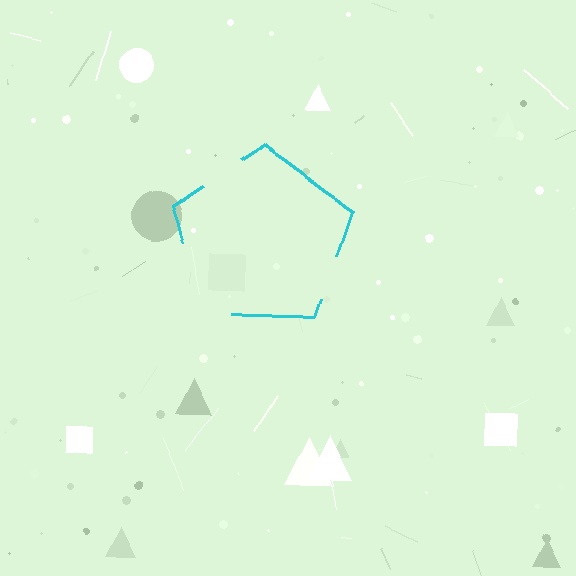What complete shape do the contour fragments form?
The contour fragments form a pentagon.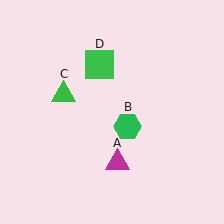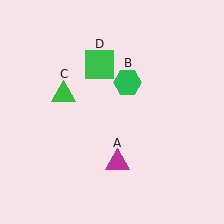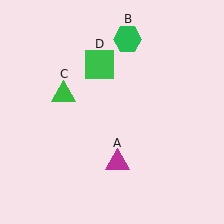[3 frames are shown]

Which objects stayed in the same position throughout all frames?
Magenta triangle (object A) and green triangle (object C) and green square (object D) remained stationary.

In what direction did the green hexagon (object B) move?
The green hexagon (object B) moved up.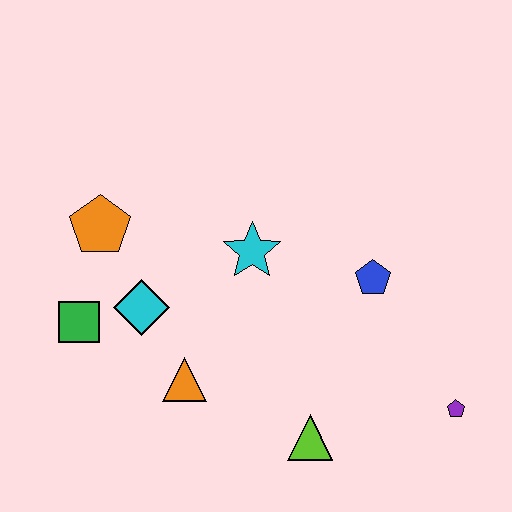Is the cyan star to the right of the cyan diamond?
Yes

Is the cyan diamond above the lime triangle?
Yes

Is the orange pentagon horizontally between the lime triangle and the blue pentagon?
No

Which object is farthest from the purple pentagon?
The orange pentagon is farthest from the purple pentagon.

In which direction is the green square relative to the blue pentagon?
The green square is to the left of the blue pentagon.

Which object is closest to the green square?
The cyan diamond is closest to the green square.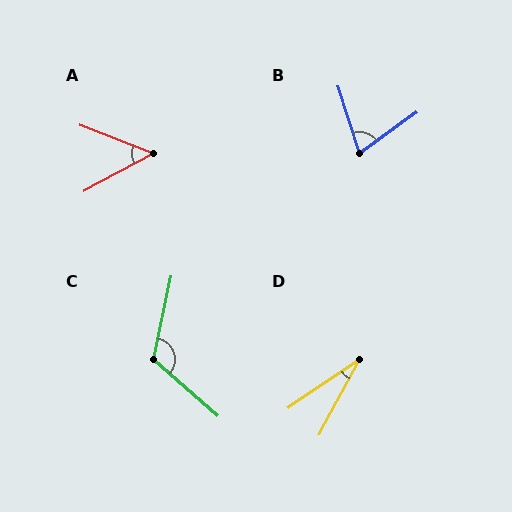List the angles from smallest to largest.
D (28°), A (50°), B (71°), C (120°).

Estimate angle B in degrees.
Approximately 71 degrees.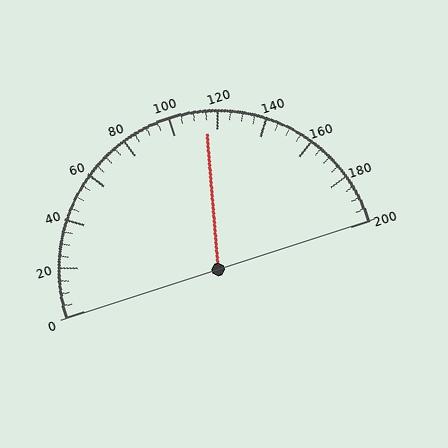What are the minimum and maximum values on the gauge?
The gauge ranges from 0 to 200.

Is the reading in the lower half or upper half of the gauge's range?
The reading is in the upper half of the range (0 to 200).